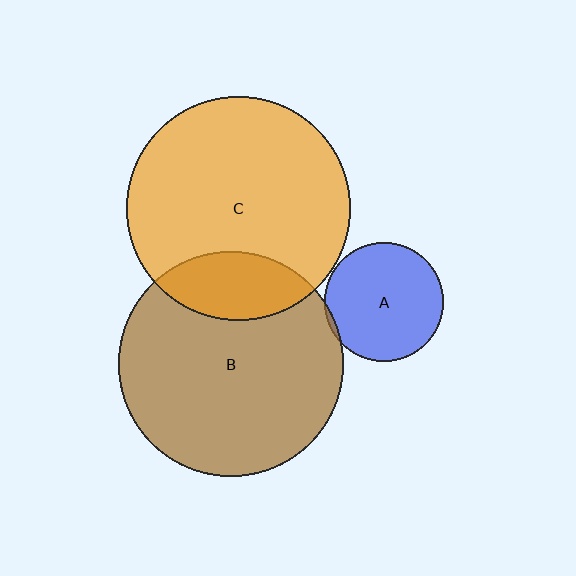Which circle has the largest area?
Circle B (brown).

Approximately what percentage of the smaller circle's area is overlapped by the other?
Approximately 5%.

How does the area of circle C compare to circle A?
Approximately 3.5 times.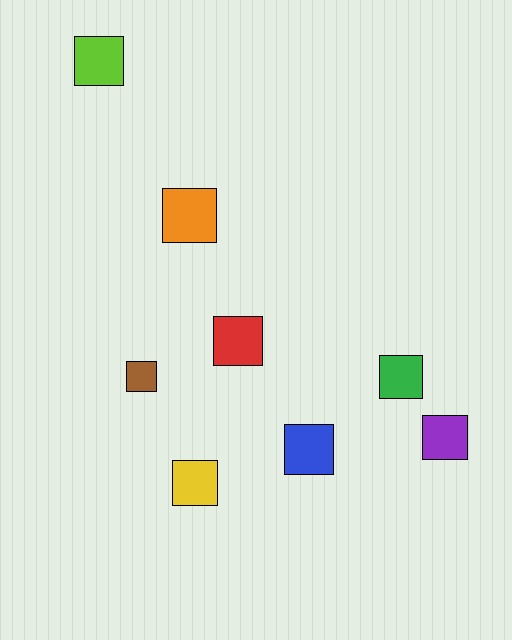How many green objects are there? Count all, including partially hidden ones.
There is 1 green object.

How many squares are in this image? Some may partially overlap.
There are 8 squares.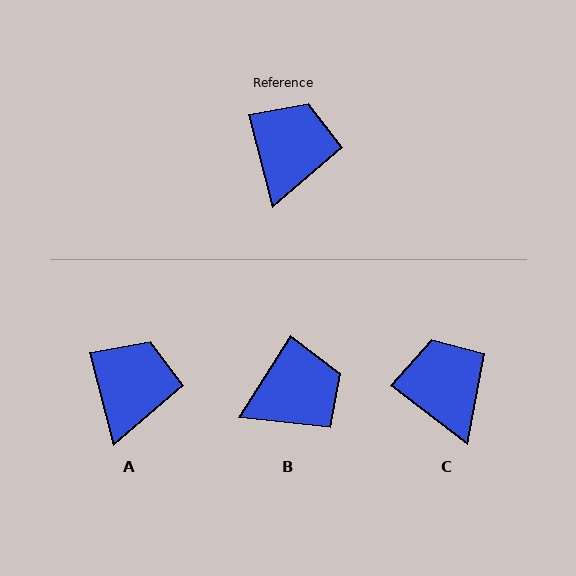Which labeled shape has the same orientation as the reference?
A.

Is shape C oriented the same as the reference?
No, it is off by about 38 degrees.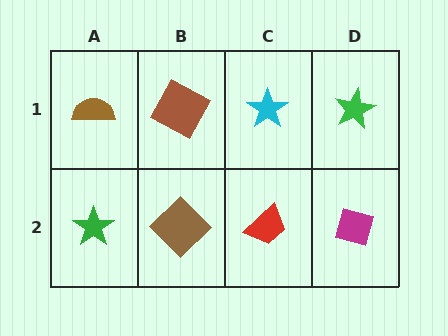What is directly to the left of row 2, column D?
A red trapezoid.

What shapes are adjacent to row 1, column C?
A red trapezoid (row 2, column C), a brown square (row 1, column B), a green star (row 1, column D).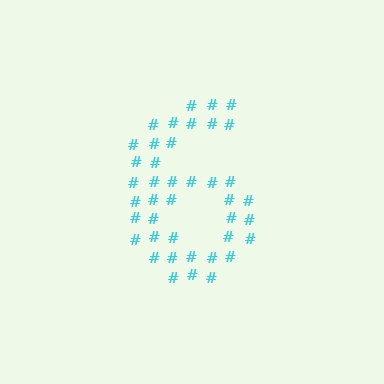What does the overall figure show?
The overall figure shows the digit 6.